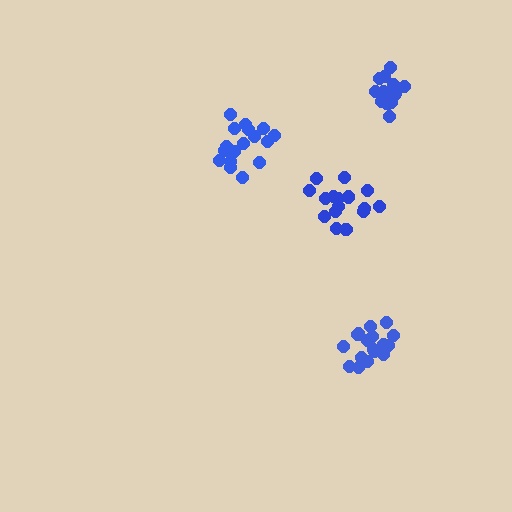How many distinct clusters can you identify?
There are 4 distinct clusters.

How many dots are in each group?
Group 1: 17 dots, Group 2: 18 dots, Group 3: 18 dots, Group 4: 16 dots (69 total).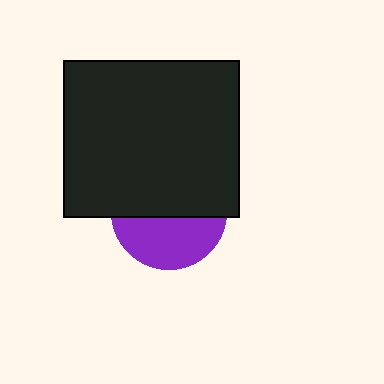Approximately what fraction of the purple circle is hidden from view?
Roughly 56% of the purple circle is hidden behind the black rectangle.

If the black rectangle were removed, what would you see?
You would see the complete purple circle.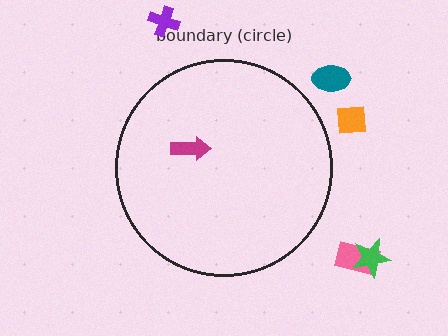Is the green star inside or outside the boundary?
Outside.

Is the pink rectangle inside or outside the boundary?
Outside.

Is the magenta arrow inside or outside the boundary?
Inside.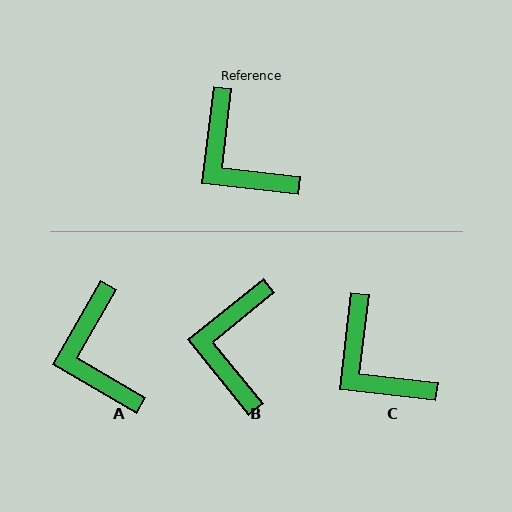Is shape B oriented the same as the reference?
No, it is off by about 44 degrees.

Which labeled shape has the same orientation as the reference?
C.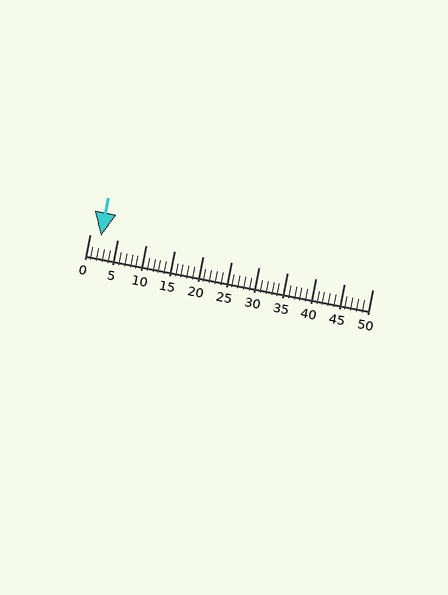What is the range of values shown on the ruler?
The ruler shows values from 0 to 50.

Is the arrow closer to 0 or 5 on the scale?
The arrow is closer to 0.